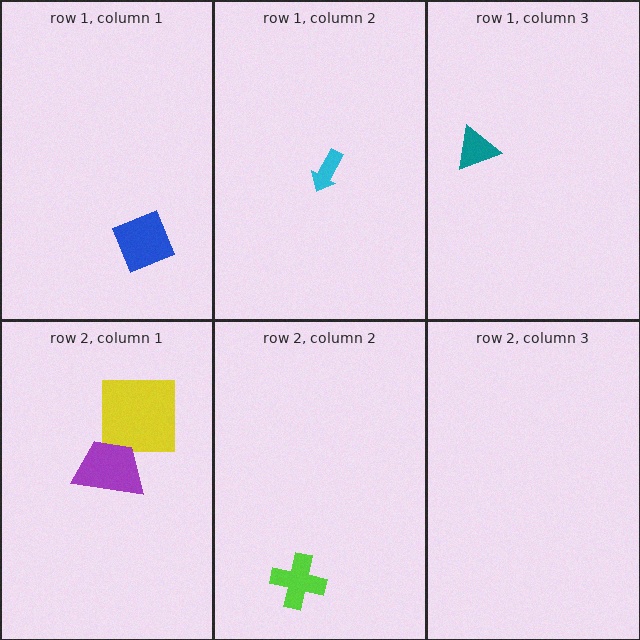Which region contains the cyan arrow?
The row 1, column 2 region.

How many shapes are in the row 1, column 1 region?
1.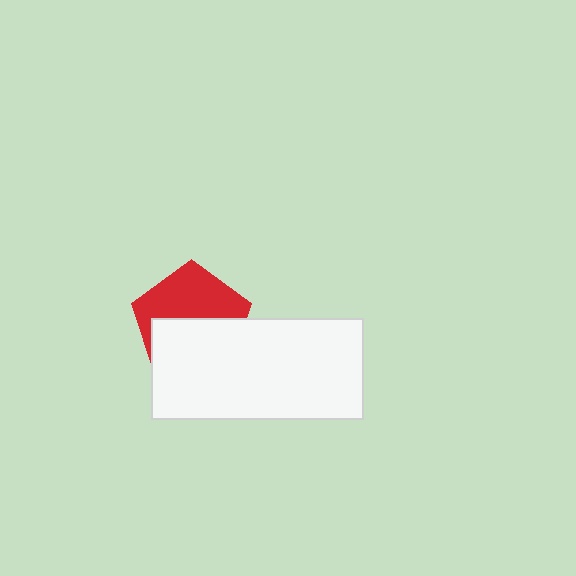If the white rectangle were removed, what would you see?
You would see the complete red pentagon.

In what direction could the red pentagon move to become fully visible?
The red pentagon could move up. That would shift it out from behind the white rectangle entirely.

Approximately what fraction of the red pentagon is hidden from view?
Roughly 51% of the red pentagon is hidden behind the white rectangle.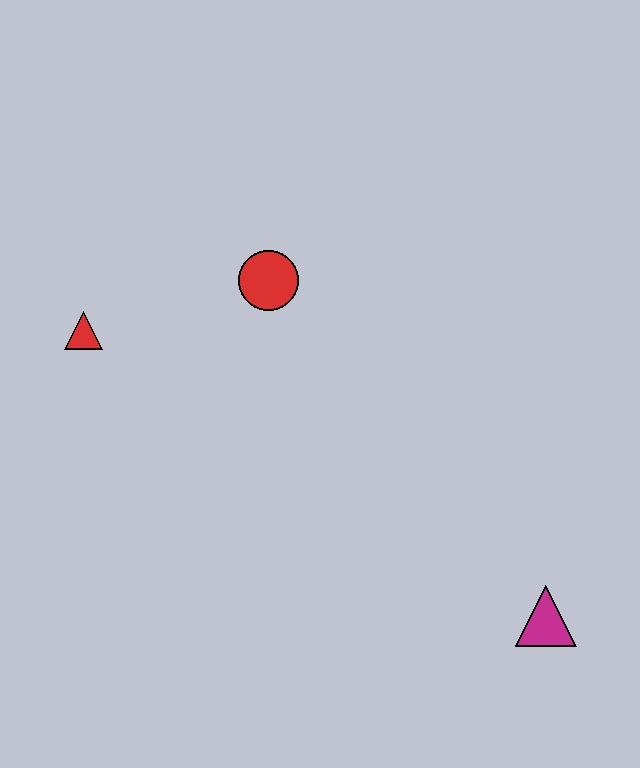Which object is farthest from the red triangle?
The magenta triangle is farthest from the red triangle.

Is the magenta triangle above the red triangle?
No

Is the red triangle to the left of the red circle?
Yes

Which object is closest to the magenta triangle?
The red circle is closest to the magenta triangle.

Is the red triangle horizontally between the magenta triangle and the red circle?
No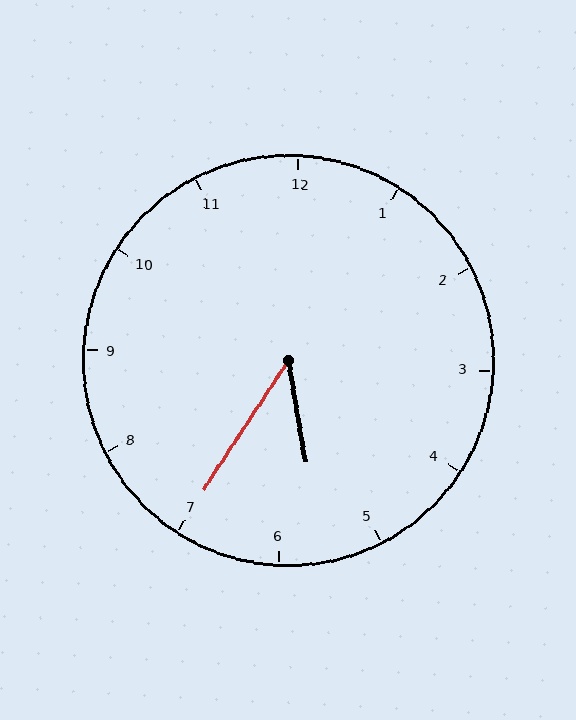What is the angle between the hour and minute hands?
Approximately 42 degrees.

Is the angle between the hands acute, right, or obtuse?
It is acute.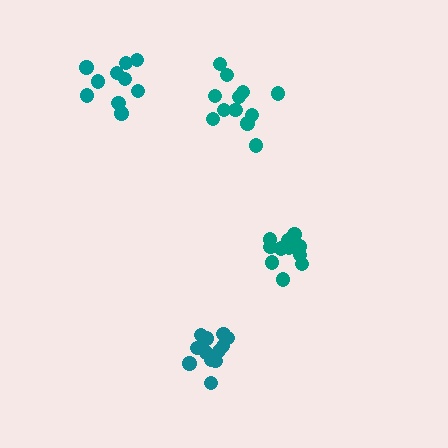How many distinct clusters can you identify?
There are 4 distinct clusters.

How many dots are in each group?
Group 1: 11 dots, Group 2: 12 dots, Group 3: 12 dots, Group 4: 10 dots (45 total).